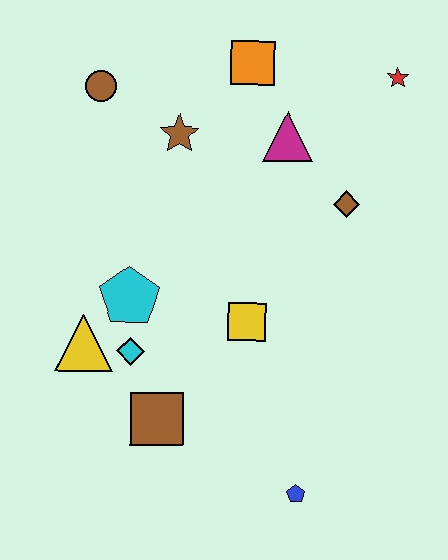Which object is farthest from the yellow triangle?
The red star is farthest from the yellow triangle.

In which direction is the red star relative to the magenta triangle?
The red star is to the right of the magenta triangle.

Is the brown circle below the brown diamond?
No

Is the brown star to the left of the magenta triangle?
Yes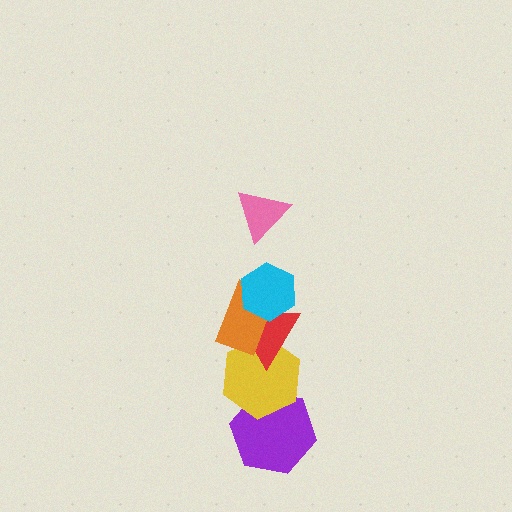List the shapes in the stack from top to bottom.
From top to bottom: the pink triangle, the cyan hexagon, the orange rectangle, the red triangle, the yellow hexagon, the purple hexagon.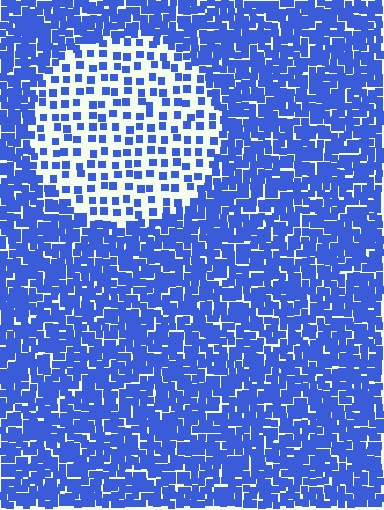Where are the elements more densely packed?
The elements are more densely packed outside the circle boundary.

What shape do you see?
I see a circle.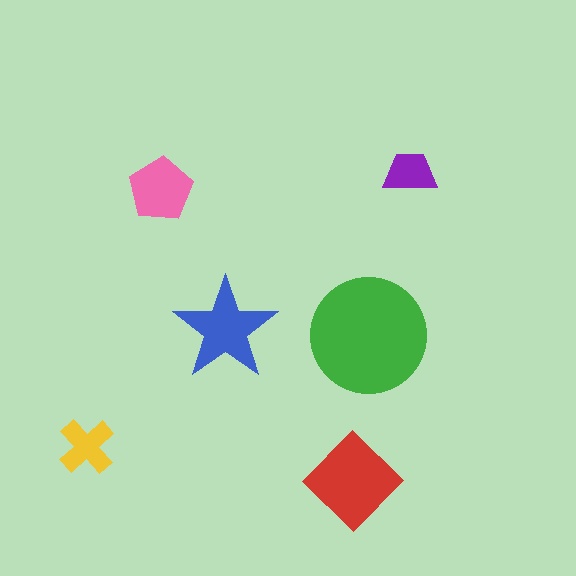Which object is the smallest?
The purple trapezoid.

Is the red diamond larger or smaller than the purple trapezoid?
Larger.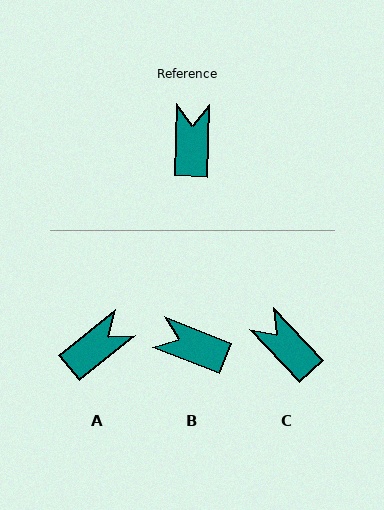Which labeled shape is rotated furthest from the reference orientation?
B, about 70 degrees away.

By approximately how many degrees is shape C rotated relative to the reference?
Approximately 45 degrees counter-clockwise.